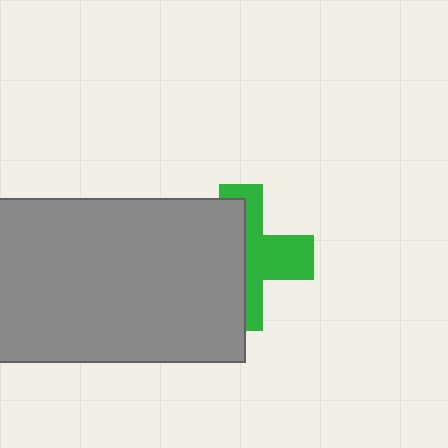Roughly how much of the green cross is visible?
About half of it is visible (roughly 48%).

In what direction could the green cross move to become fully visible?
The green cross could move right. That would shift it out from behind the gray rectangle entirely.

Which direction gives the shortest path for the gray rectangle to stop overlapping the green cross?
Moving left gives the shortest separation.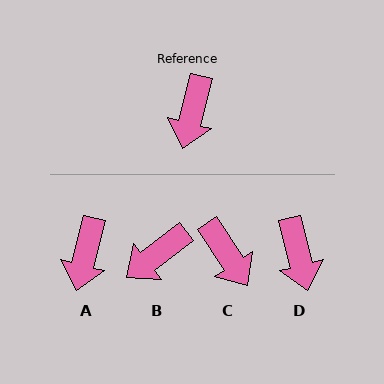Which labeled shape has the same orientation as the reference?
A.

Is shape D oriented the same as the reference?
No, it is off by about 28 degrees.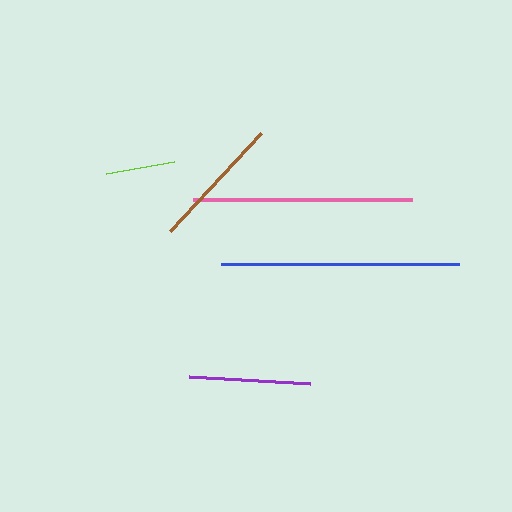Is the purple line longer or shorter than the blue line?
The blue line is longer than the purple line.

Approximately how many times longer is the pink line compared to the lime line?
The pink line is approximately 3.2 times the length of the lime line.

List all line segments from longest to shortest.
From longest to shortest: blue, pink, brown, purple, lime.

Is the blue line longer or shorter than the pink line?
The blue line is longer than the pink line.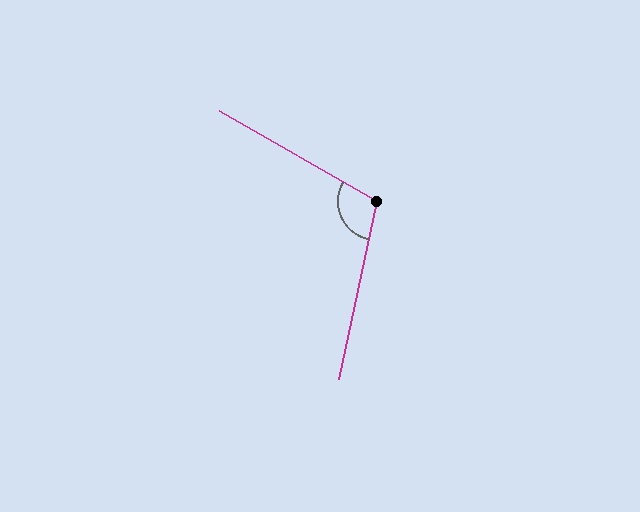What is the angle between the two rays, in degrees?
Approximately 108 degrees.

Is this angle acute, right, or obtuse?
It is obtuse.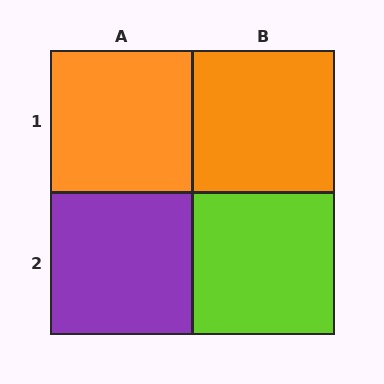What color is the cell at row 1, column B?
Orange.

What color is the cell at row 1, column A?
Orange.